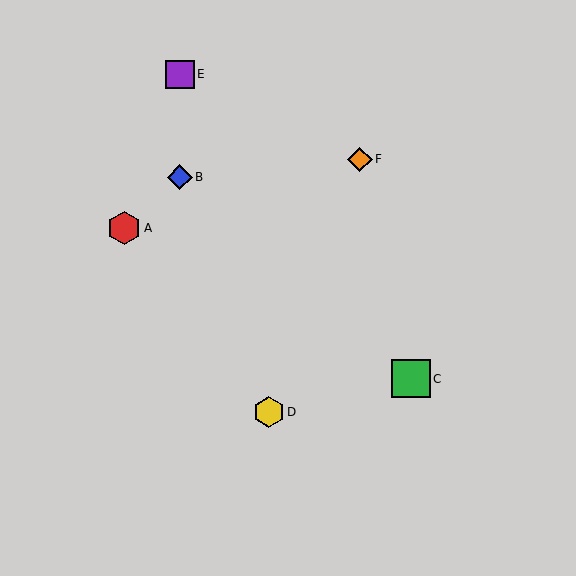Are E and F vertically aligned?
No, E is at x≈180 and F is at x≈360.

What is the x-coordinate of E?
Object E is at x≈180.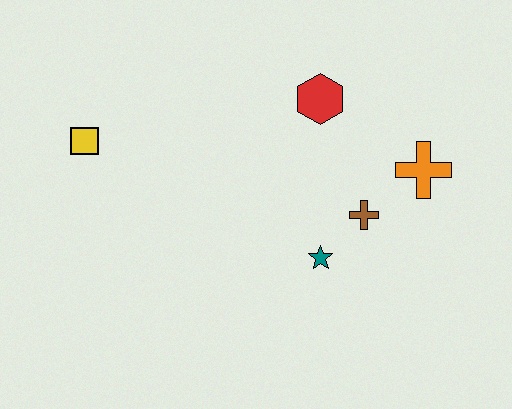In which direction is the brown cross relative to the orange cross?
The brown cross is to the left of the orange cross.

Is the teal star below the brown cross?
Yes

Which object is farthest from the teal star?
The yellow square is farthest from the teal star.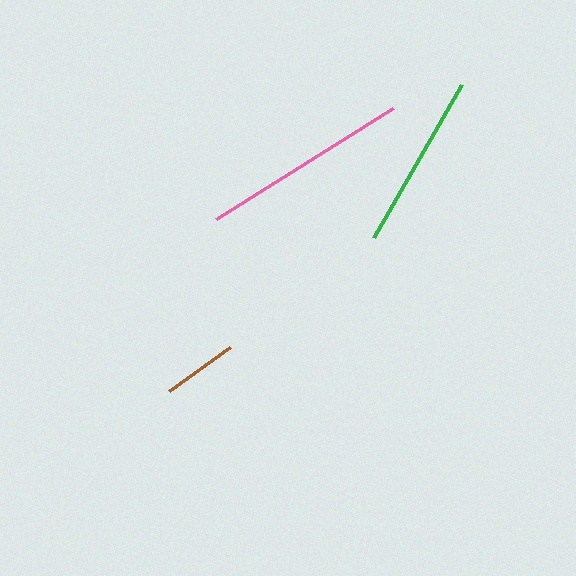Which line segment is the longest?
The pink line is the longest at approximately 209 pixels.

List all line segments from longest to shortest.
From longest to shortest: pink, green, brown.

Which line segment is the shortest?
The brown line is the shortest at approximately 76 pixels.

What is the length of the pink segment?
The pink segment is approximately 209 pixels long.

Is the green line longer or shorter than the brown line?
The green line is longer than the brown line.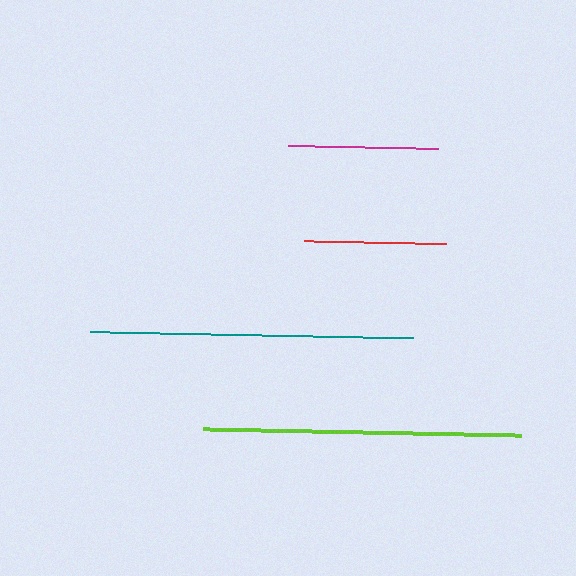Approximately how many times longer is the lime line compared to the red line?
The lime line is approximately 2.2 times the length of the red line.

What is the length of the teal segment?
The teal segment is approximately 323 pixels long.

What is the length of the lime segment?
The lime segment is approximately 318 pixels long.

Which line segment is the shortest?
The red line is the shortest at approximately 142 pixels.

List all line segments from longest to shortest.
From longest to shortest: teal, lime, magenta, red.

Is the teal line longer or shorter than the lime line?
The teal line is longer than the lime line.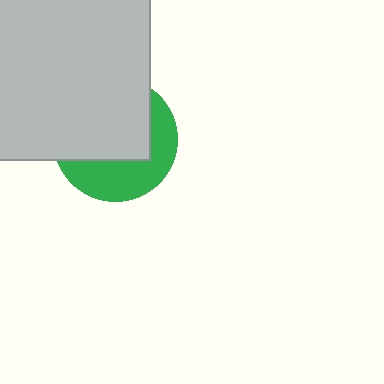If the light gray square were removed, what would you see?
You would see the complete green circle.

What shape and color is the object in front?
The object in front is a light gray square.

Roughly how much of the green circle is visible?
A small part of it is visible (roughly 40%).